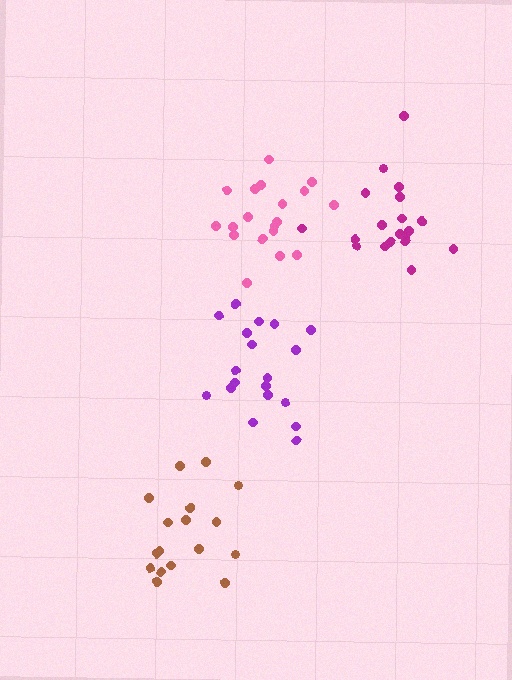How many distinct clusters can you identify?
There are 4 distinct clusters.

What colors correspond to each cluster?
The clusters are colored: brown, pink, magenta, purple.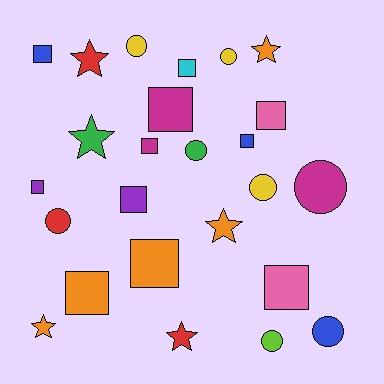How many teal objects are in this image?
There are no teal objects.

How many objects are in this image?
There are 25 objects.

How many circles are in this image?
There are 8 circles.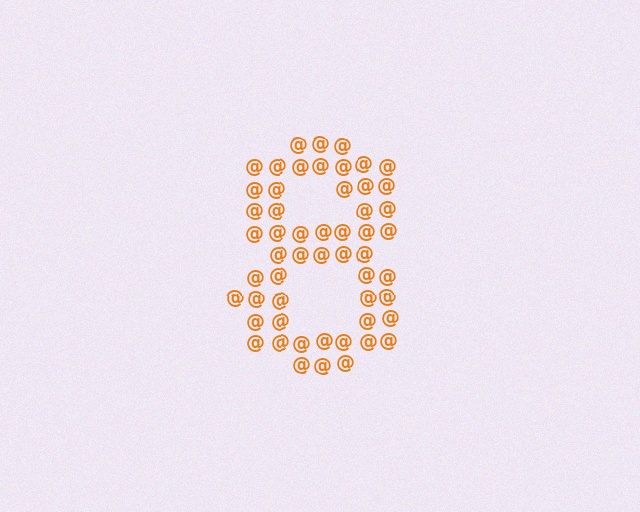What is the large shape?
The large shape is the digit 8.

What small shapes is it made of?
It is made of small at signs.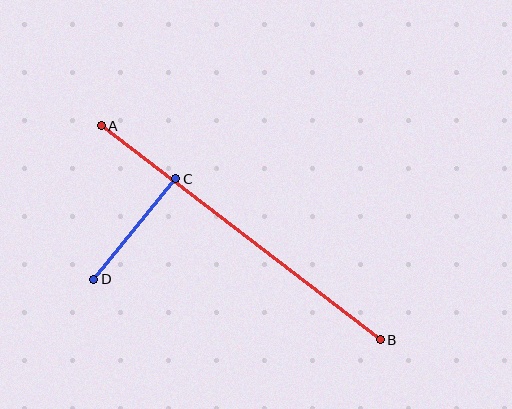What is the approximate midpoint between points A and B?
The midpoint is at approximately (241, 233) pixels.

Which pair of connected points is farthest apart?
Points A and B are farthest apart.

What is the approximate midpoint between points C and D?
The midpoint is at approximately (135, 229) pixels.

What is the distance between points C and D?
The distance is approximately 130 pixels.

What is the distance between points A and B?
The distance is approximately 352 pixels.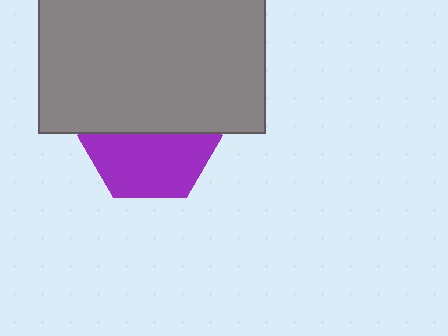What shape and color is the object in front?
The object in front is a gray rectangle.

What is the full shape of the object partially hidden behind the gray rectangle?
The partially hidden object is a purple hexagon.